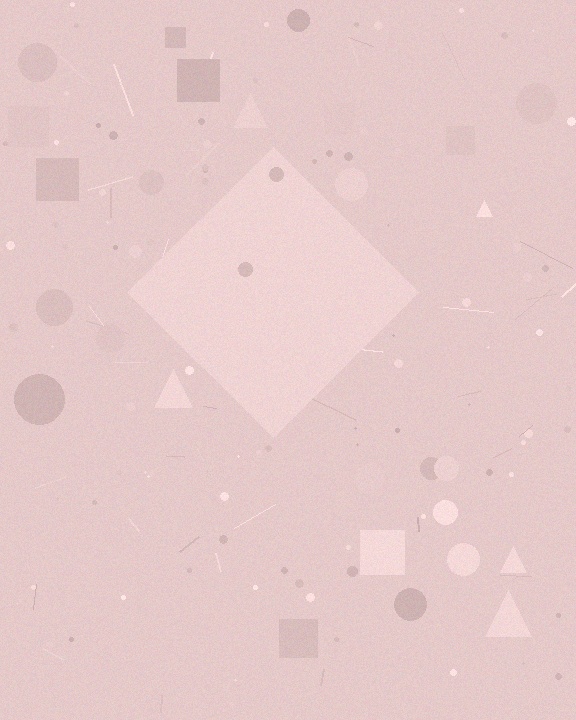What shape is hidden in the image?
A diamond is hidden in the image.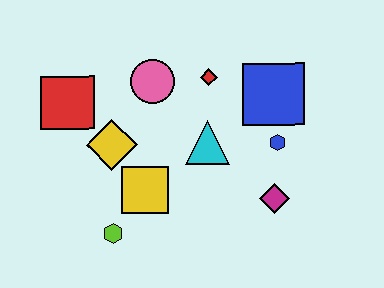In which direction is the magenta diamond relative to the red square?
The magenta diamond is to the right of the red square.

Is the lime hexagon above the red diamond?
No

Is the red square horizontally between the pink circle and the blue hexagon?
No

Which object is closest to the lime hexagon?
The yellow square is closest to the lime hexagon.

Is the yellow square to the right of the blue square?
No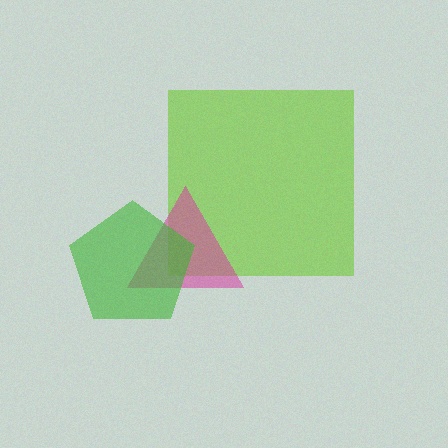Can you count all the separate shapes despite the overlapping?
Yes, there are 3 separate shapes.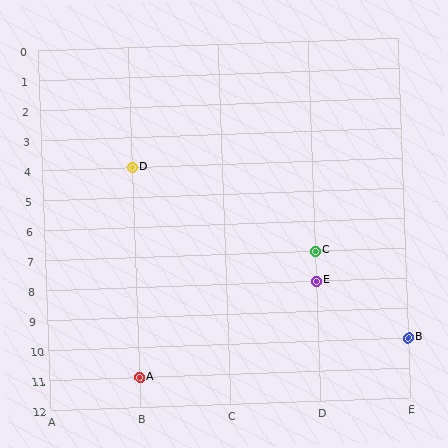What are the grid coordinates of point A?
Point A is at grid coordinates (B, 11).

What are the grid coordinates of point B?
Point B is at grid coordinates (E, 10).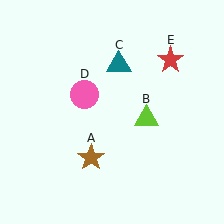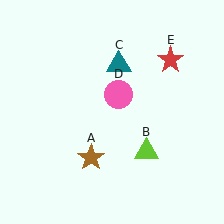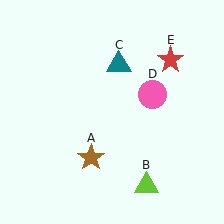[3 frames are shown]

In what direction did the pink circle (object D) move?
The pink circle (object D) moved right.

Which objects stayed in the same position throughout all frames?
Brown star (object A) and teal triangle (object C) and red star (object E) remained stationary.